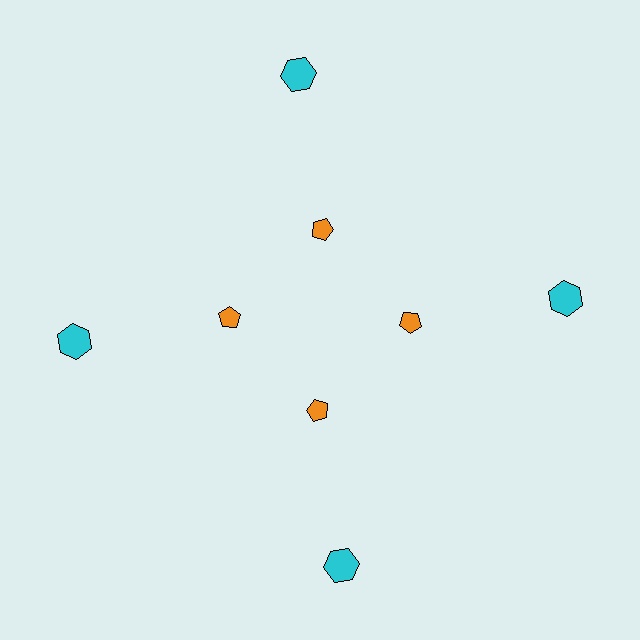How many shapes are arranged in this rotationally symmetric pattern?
There are 8 shapes, arranged in 4 groups of 2.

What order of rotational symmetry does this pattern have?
This pattern has 4-fold rotational symmetry.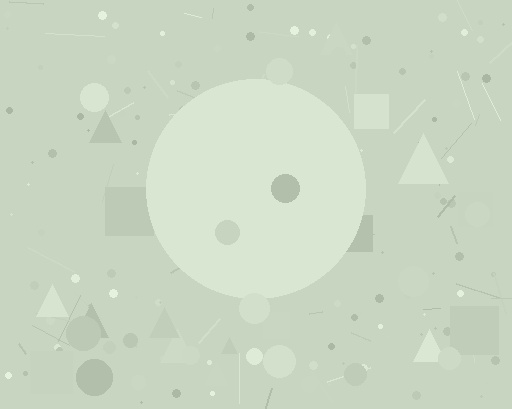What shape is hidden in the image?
A circle is hidden in the image.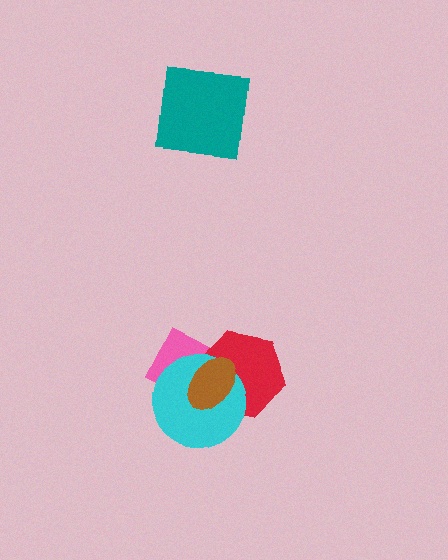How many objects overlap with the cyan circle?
3 objects overlap with the cyan circle.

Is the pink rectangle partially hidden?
Yes, it is partially covered by another shape.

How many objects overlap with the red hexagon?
3 objects overlap with the red hexagon.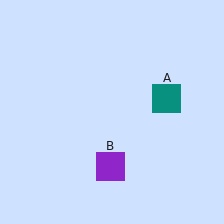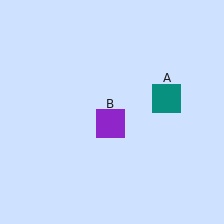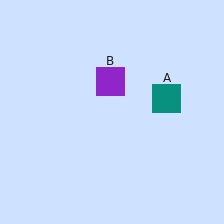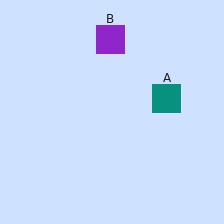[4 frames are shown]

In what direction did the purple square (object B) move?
The purple square (object B) moved up.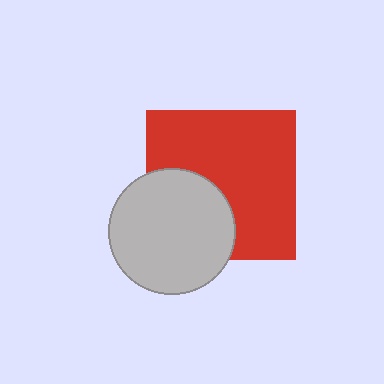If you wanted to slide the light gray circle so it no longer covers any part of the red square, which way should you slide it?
Slide it toward the lower-left — that is the most direct way to separate the two shapes.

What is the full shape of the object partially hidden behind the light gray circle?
The partially hidden object is a red square.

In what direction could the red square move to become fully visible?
The red square could move toward the upper-right. That would shift it out from behind the light gray circle entirely.